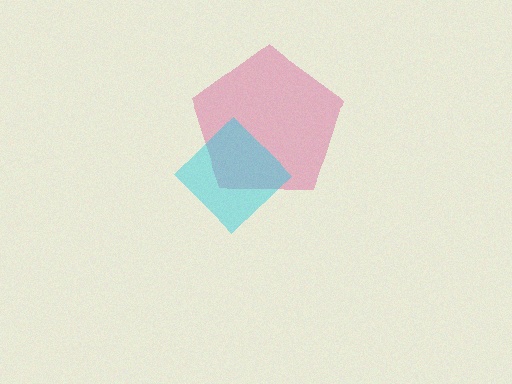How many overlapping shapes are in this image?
There are 2 overlapping shapes in the image.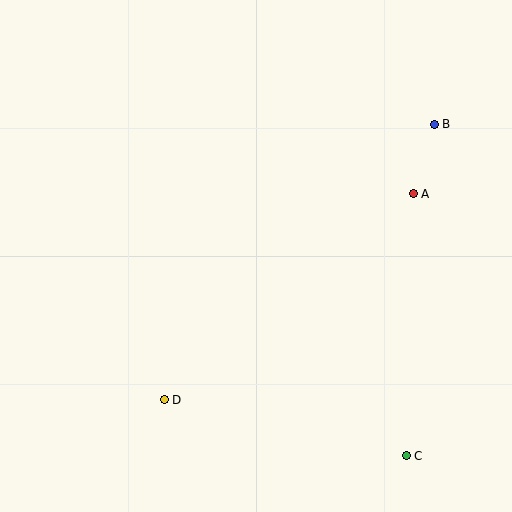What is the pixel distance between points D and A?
The distance between D and A is 323 pixels.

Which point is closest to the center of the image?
Point A at (413, 194) is closest to the center.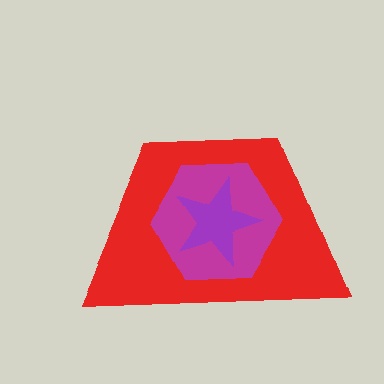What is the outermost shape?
The red trapezoid.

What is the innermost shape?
The purple star.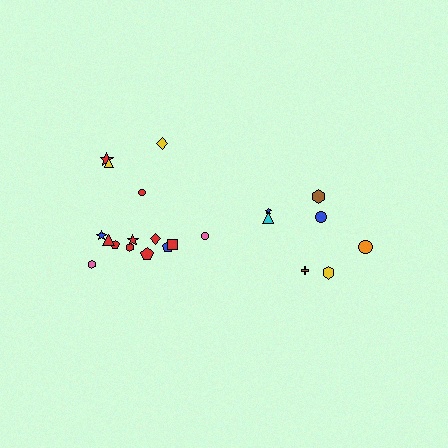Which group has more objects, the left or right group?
The left group.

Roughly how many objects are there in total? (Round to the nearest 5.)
Roughly 20 objects in total.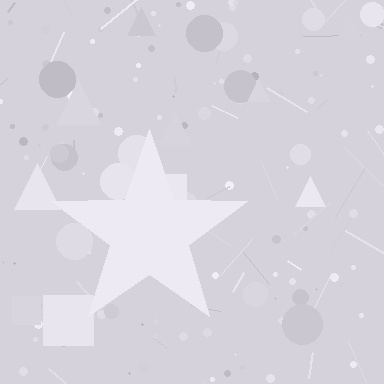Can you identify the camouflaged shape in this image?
The camouflaged shape is a star.